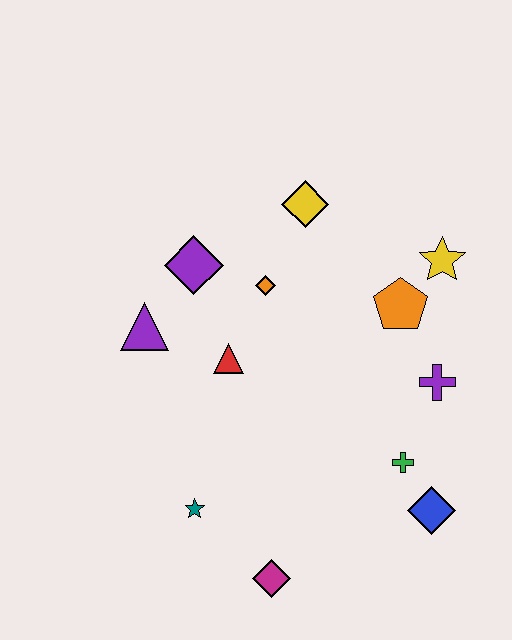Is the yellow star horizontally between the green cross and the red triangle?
No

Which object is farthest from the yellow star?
The magenta diamond is farthest from the yellow star.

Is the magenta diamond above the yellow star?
No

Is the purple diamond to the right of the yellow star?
No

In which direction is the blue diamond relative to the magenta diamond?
The blue diamond is to the right of the magenta diamond.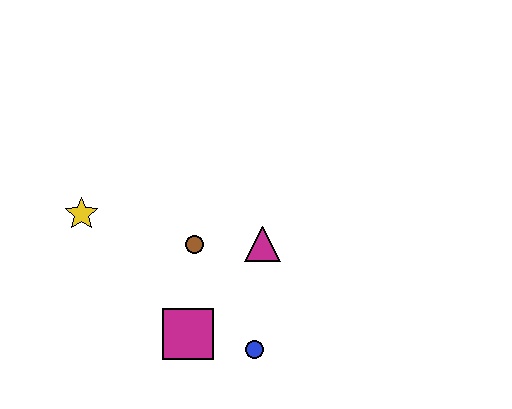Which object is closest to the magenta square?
The blue circle is closest to the magenta square.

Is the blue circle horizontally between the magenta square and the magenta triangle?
Yes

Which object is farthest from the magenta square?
The yellow star is farthest from the magenta square.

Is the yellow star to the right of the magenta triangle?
No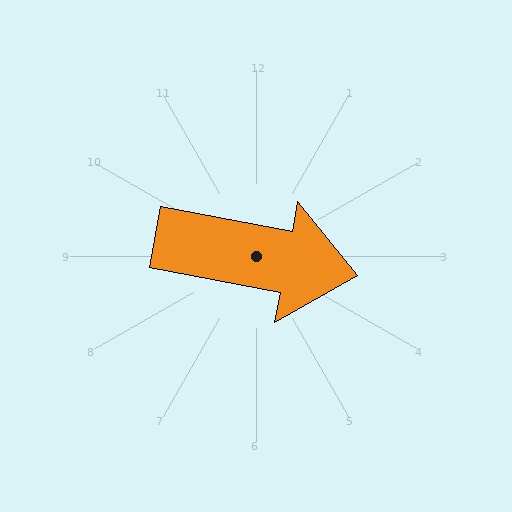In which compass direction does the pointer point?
East.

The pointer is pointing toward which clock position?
Roughly 3 o'clock.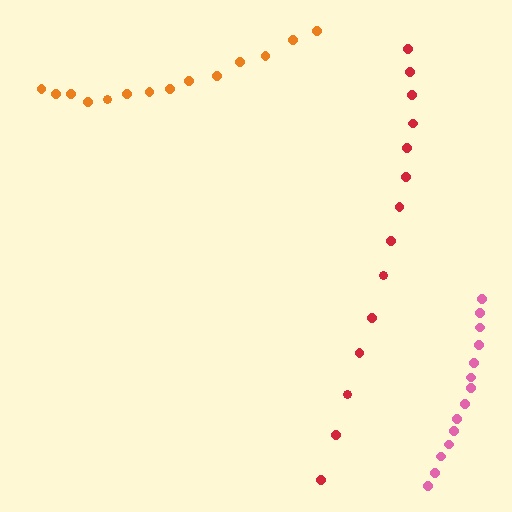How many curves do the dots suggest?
There are 3 distinct paths.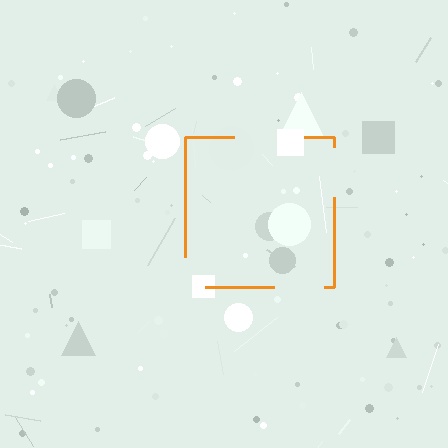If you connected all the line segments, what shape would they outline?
They would outline a square.